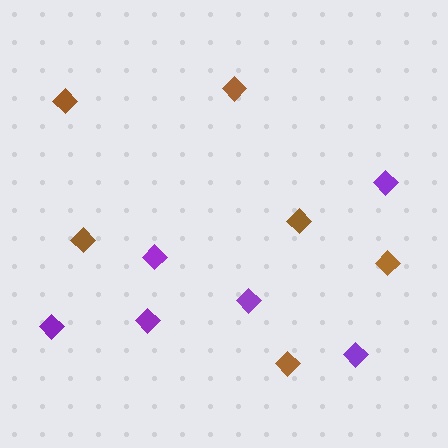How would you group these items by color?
There are 2 groups: one group of brown diamonds (6) and one group of purple diamonds (6).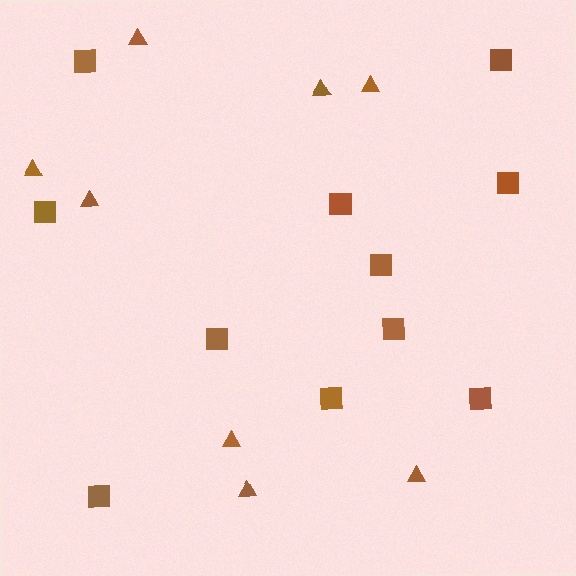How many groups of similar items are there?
There are 2 groups: one group of triangles (8) and one group of squares (11).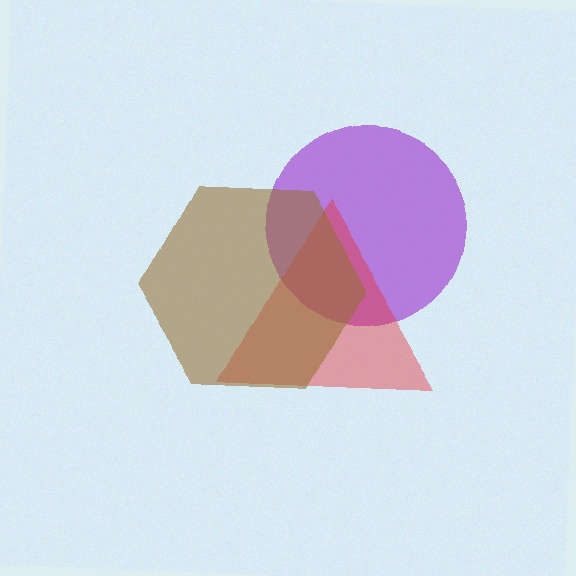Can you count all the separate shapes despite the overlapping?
Yes, there are 3 separate shapes.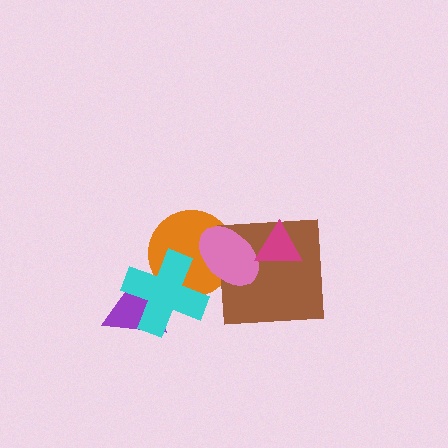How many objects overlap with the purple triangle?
1 object overlaps with the purple triangle.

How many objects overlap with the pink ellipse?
3 objects overlap with the pink ellipse.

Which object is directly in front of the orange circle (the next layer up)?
The brown square is directly in front of the orange circle.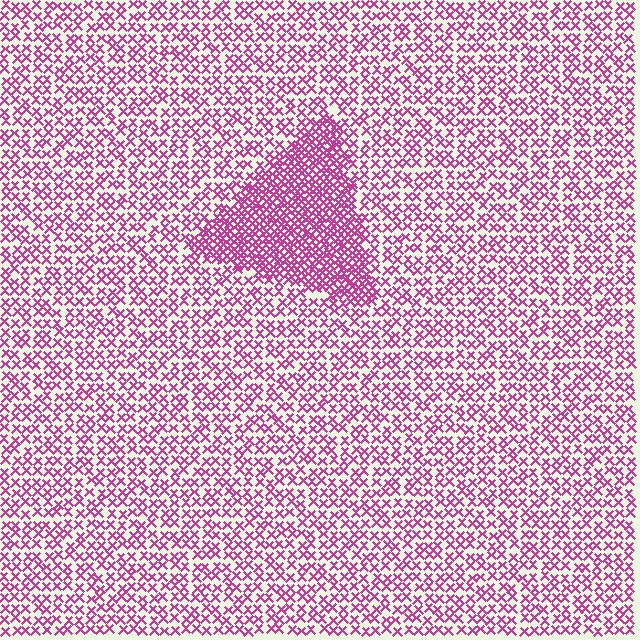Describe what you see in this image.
The image contains small magenta elements arranged at two different densities. A triangle-shaped region is visible where the elements are more densely packed than the surrounding area.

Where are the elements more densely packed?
The elements are more densely packed inside the triangle boundary.